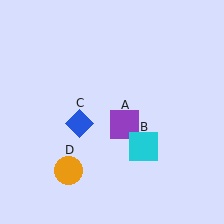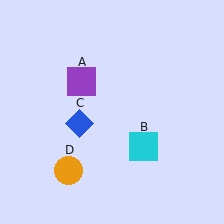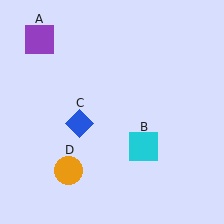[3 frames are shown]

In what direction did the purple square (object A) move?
The purple square (object A) moved up and to the left.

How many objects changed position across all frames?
1 object changed position: purple square (object A).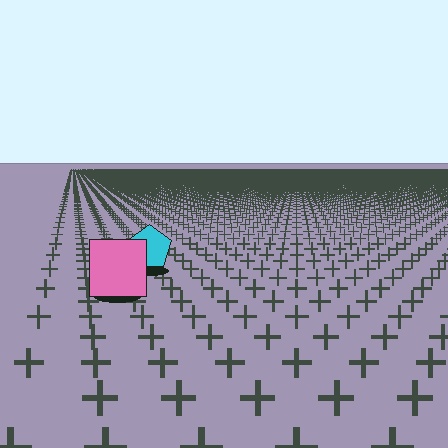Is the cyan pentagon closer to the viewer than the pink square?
No. The pink square is closer — you can tell from the texture gradient: the ground texture is coarser near it.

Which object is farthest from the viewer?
The cyan pentagon is farthest from the viewer. It appears smaller and the ground texture around it is denser.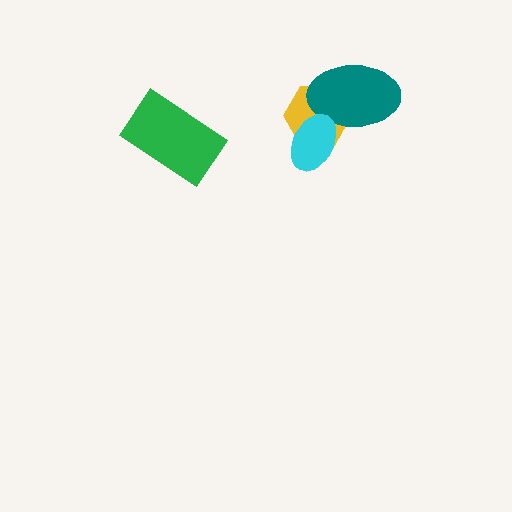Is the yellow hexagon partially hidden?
Yes, it is partially covered by another shape.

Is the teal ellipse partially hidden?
Yes, it is partially covered by another shape.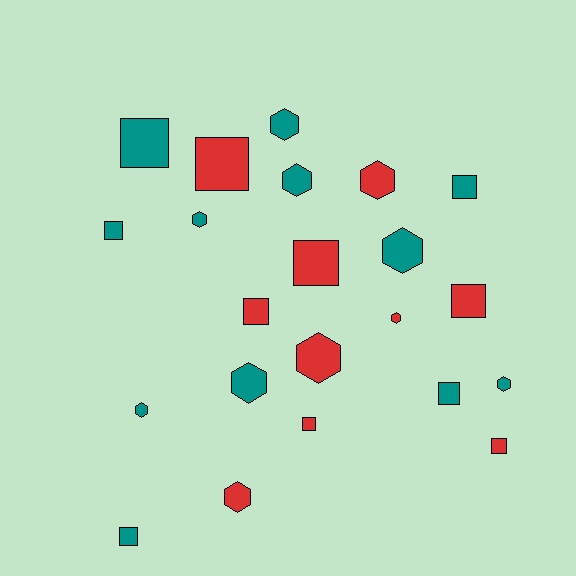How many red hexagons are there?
There are 4 red hexagons.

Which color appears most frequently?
Teal, with 12 objects.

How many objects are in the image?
There are 22 objects.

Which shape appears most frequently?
Square, with 11 objects.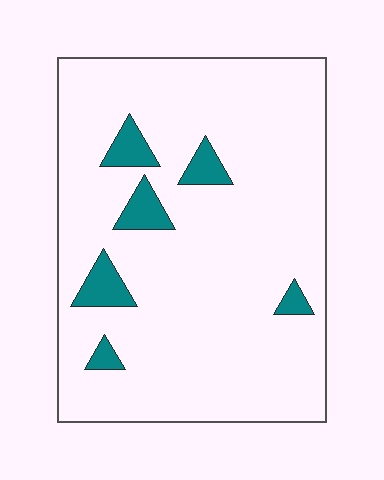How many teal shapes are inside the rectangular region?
6.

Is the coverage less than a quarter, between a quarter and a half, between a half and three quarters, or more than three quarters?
Less than a quarter.